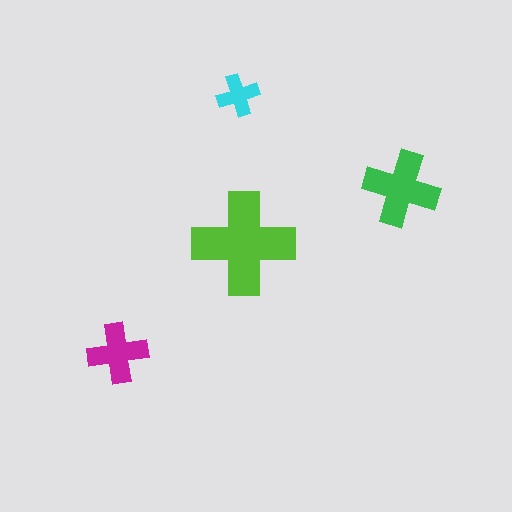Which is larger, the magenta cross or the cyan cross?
The magenta one.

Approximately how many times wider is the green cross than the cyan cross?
About 2 times wider.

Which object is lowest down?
The magenta cross is bottommost.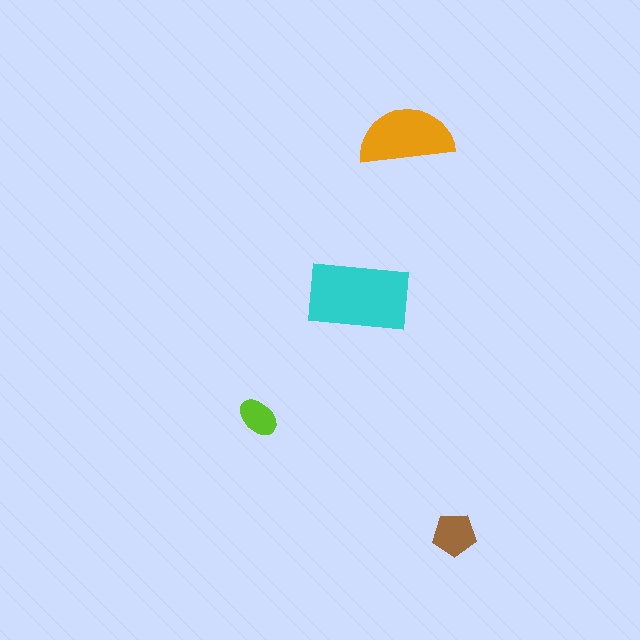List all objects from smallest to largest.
The lime ellipse, the brown pentagon, the orange semicircle, the cyan rectangle.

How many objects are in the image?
There are 4 objects in the image.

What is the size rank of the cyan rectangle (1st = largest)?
1st.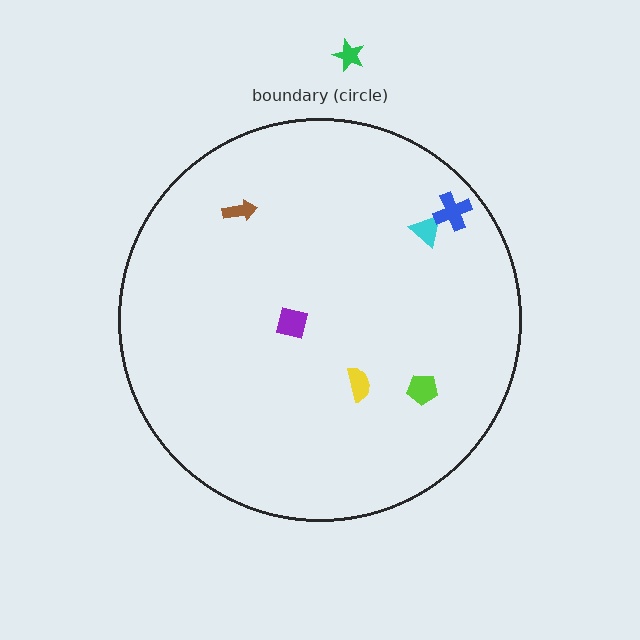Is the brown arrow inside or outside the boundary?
Inside.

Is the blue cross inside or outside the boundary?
Inside.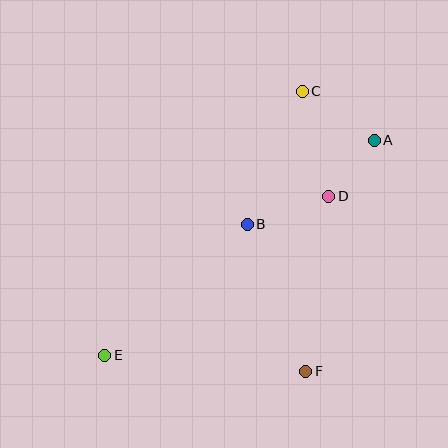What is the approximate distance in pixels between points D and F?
The distance between D and F is approximately 177 pixels.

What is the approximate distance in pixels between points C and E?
The distance between C and E is approximately 330 pixels.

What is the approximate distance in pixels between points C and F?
The distance between C and F is approximately 280 pixels.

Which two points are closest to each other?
Points A and D are closest to each other.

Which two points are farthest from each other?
Points A and E are farthest from each other.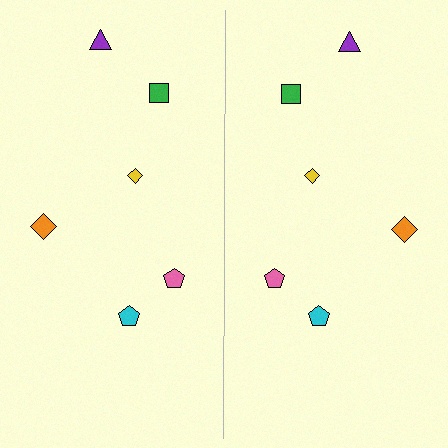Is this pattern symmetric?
Yes, this pattern has bilateral (reflection) symmetry.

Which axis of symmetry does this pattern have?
The pattern has a vertical axis of symmetry running through the center of the image.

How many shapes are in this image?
There are 12 shapes in this image.